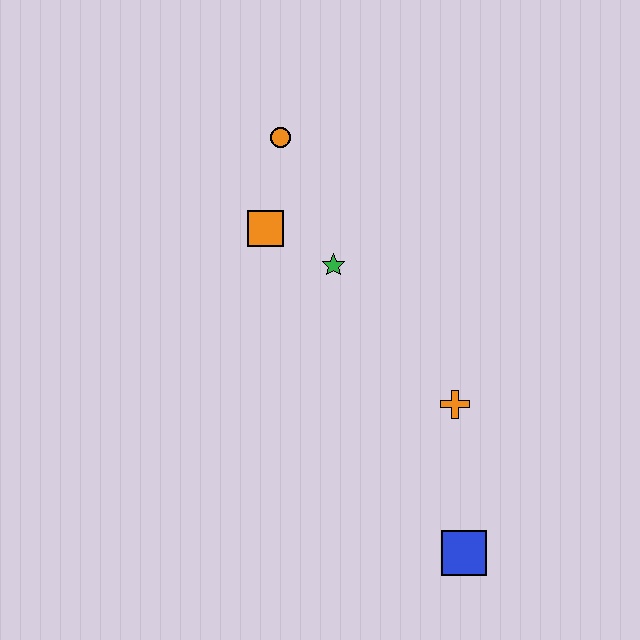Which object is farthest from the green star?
The blue square is farthest from the green star.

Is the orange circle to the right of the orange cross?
No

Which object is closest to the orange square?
The green star is closest to the orange square.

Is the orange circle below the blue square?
No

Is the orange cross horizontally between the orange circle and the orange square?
No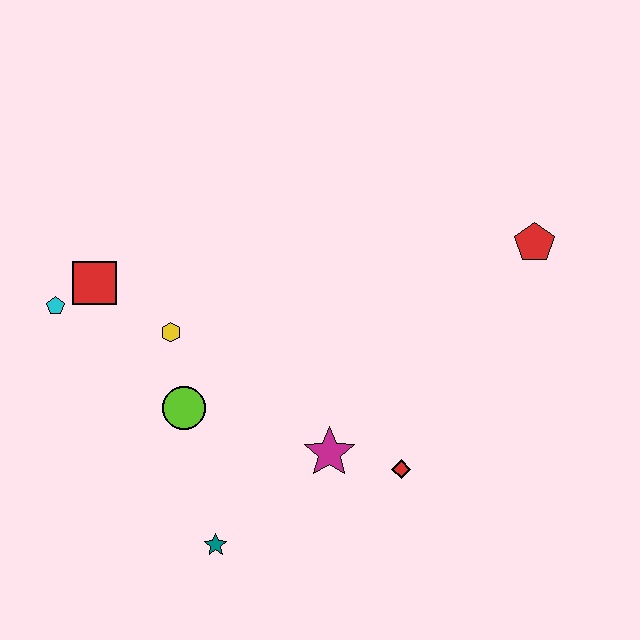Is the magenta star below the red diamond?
No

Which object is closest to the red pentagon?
The red diamond is closest to the red pentagon.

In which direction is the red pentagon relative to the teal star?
The red pentagon is to the right of the teal star.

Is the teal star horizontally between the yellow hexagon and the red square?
No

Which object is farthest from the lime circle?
The red pentagon is farthest from the lime circle.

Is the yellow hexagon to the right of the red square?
Yes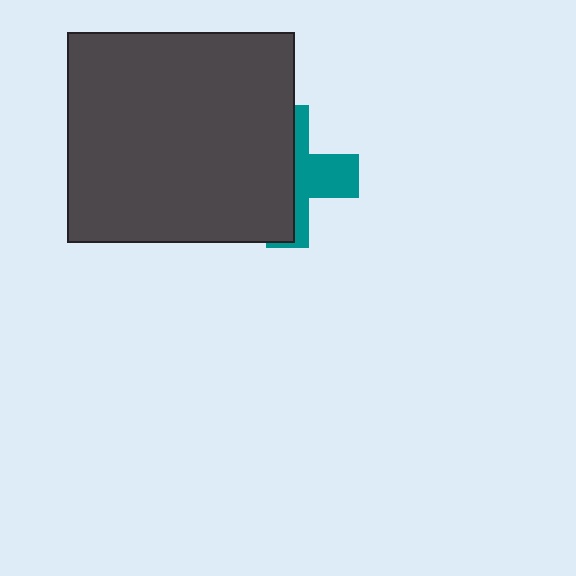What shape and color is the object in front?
The object in front is a dark gray rectangle.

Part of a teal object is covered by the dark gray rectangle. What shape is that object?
It is a cross.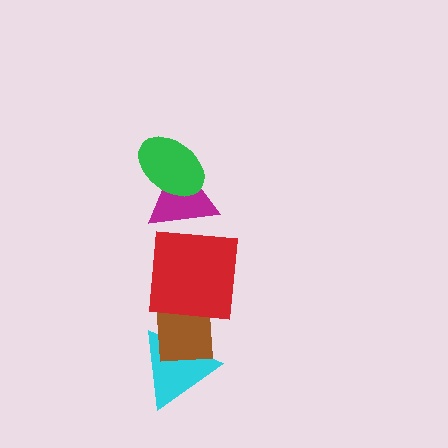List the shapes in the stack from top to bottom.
From top to bottom: the green ellipse, the magenta triangle, the red square, the brown rectangle, the cyan triangle.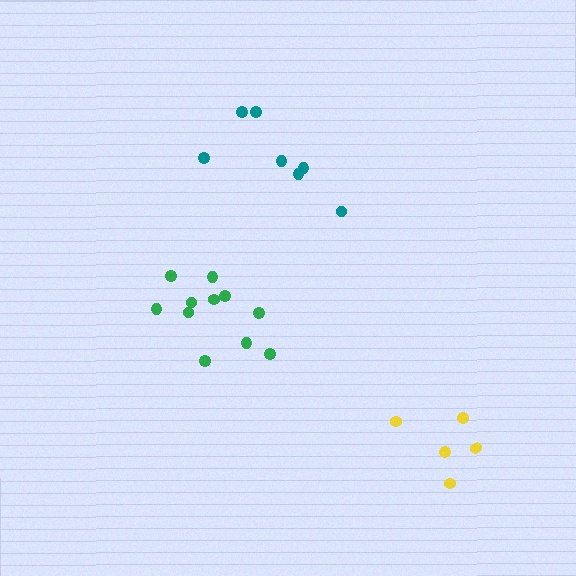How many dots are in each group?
Group 1: 11 dots, Group 2: 7 dots, Group 3: 5 dots (23 total).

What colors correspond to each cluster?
The clusters are colored: green, teal, yellow.